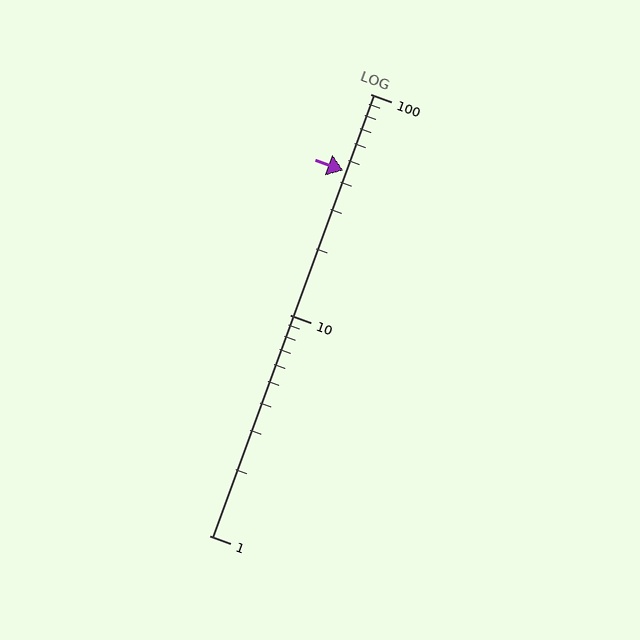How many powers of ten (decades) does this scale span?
The scale spans 2 decades, from 1 to 100.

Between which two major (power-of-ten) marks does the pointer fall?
The pointer is between 10 and 100.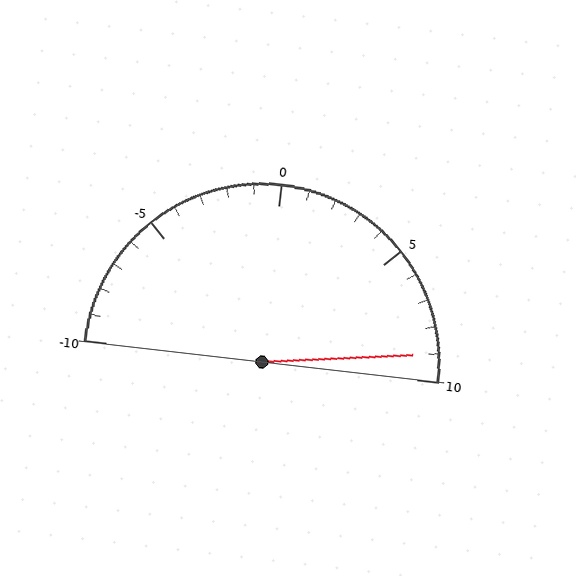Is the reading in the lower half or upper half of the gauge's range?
The reading is in the upper half of the range (-10 to 10).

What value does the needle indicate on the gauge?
The needle indicates approximately 9.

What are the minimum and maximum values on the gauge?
The gauge ranges from -10 to 10.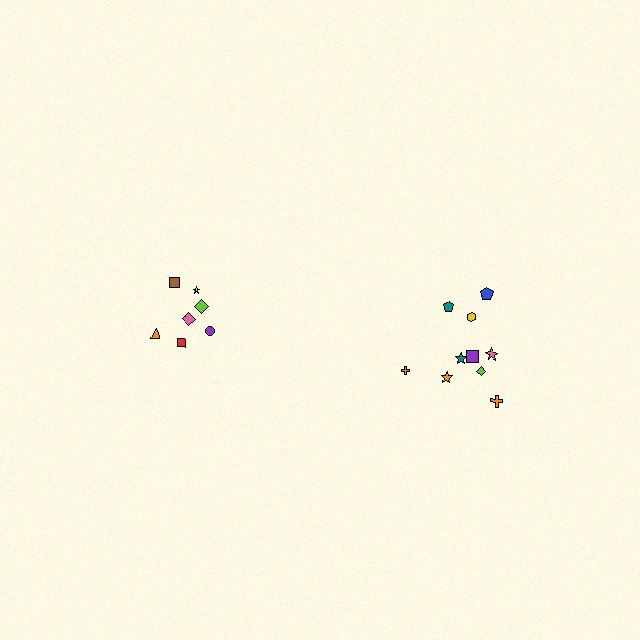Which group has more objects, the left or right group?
The right group.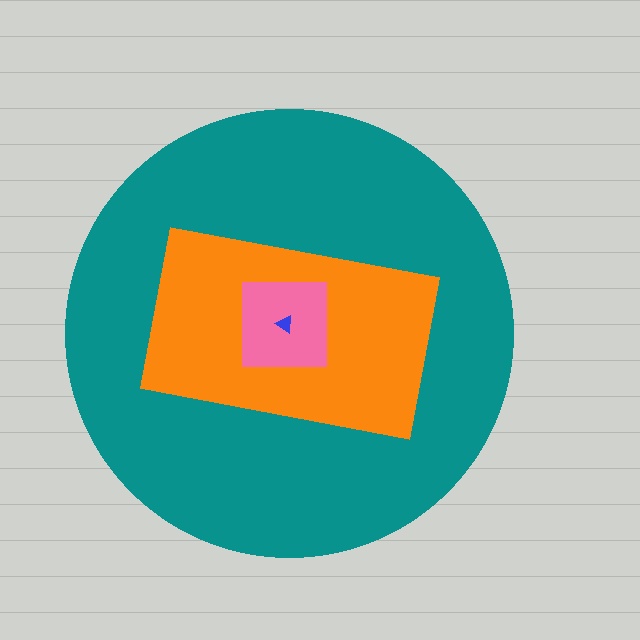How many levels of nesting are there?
4.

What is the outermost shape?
The teal circle.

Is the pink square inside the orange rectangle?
Yes.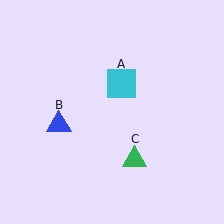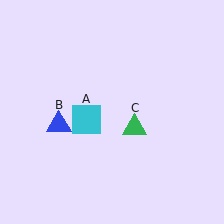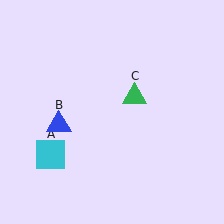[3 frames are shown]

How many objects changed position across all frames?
2 objects changed position: cyan square (object A), green triangle (object C).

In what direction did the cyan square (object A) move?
The cyan square (object A) moved down and to the left.